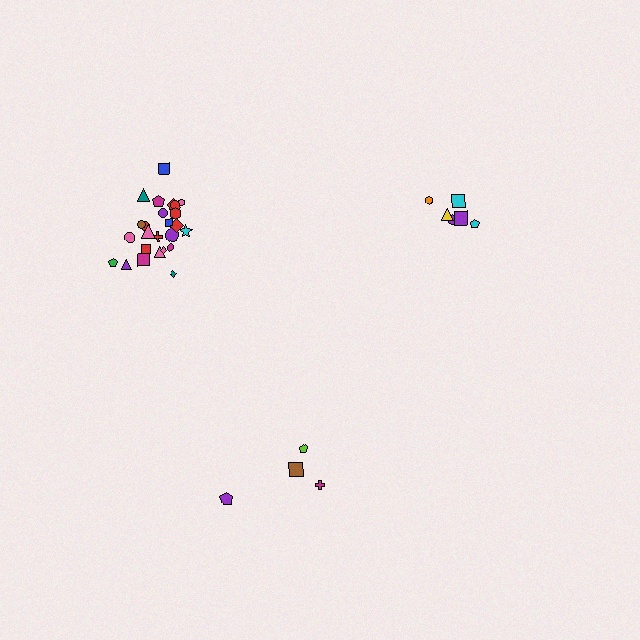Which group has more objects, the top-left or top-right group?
The top-left group.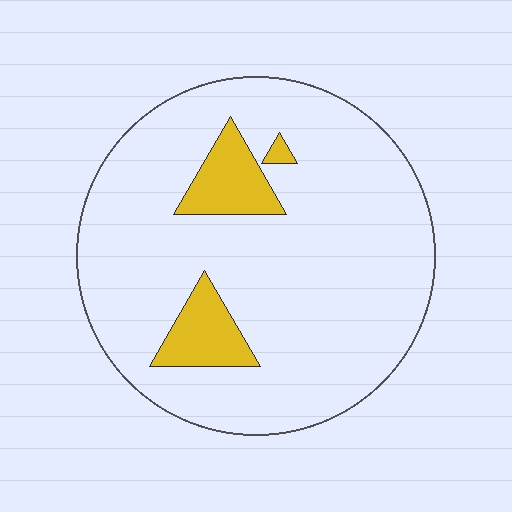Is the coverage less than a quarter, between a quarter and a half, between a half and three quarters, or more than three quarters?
Less than a quarter.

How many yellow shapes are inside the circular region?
3.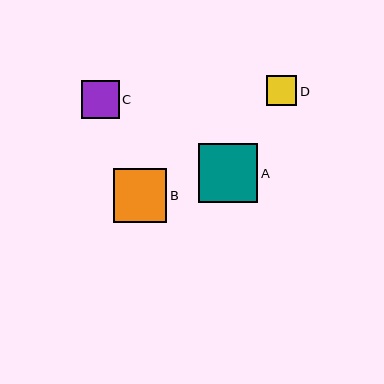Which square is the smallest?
Square D is the smallest with a size of approximately 31 pixels.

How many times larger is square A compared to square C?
Square A is approximately 1.5 times the size of square C.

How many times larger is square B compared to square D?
Square B is approximately 1.8 times the size of square D.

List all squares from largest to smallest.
From largest to smallest: A, B, C, D.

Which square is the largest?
Square A is the largest with a size of approximately 59 pixels.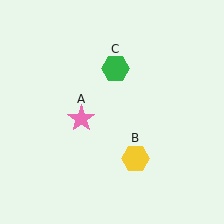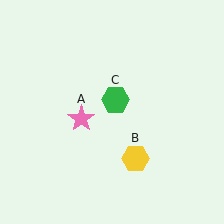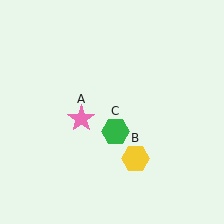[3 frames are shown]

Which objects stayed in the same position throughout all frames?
Pink star (object A) and yellow hexagon (object B) remained stationary.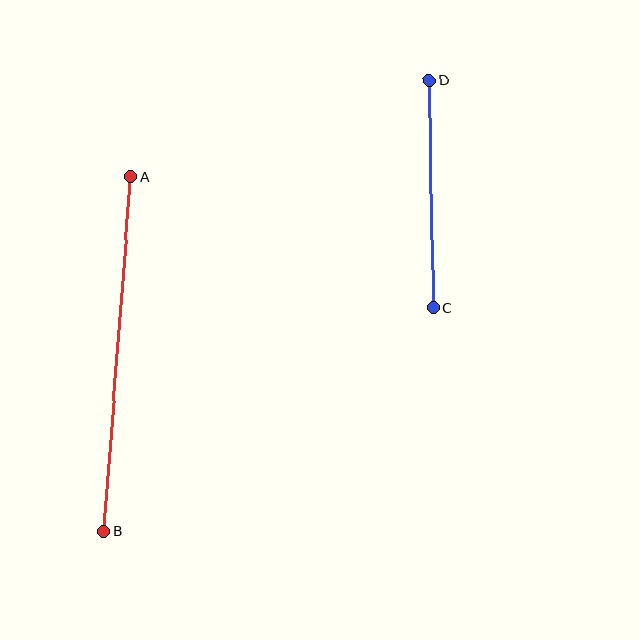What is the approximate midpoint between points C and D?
The midpoint is at approximately (431, 194) pixels.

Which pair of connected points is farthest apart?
Points A and B are farthest apart.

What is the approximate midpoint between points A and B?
The midpoint is at approximately (117, 354) pixels.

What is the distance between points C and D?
The distance is approximately 228 pixels.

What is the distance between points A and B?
The distance is approximately 356 pixels.